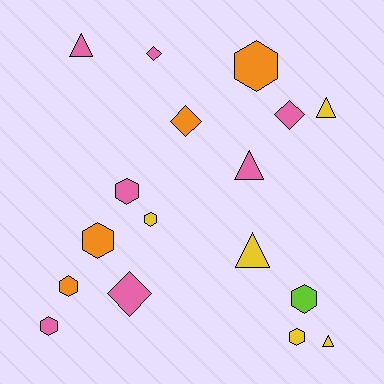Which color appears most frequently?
Pink, with 7 objects.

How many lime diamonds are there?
There are no lime diamonds.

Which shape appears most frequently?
Hexagon, with 8 objects.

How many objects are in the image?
There are 17 objects.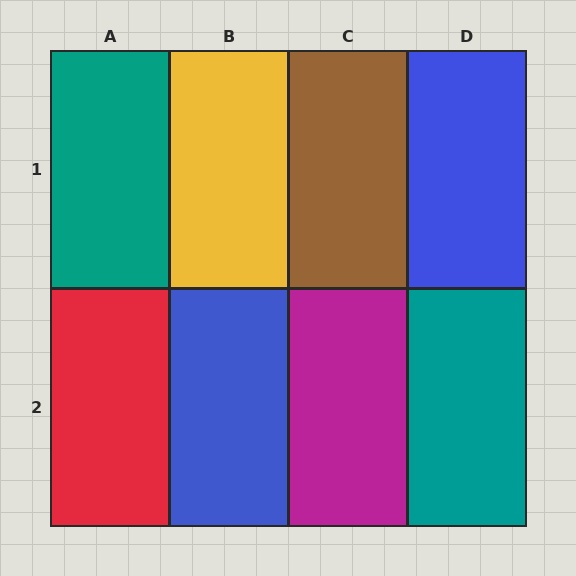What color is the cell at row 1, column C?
Brown.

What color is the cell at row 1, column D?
Blue.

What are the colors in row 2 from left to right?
Red, blue, magenta, teal.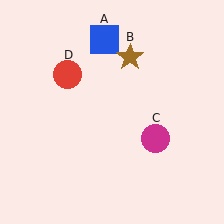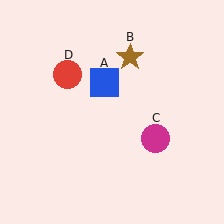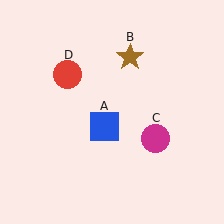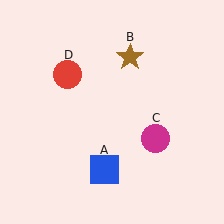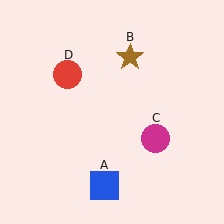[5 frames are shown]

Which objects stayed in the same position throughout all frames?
Brown star (object B) and magenta circle (object C) and red circle (object D) remained stationary.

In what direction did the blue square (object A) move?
The blue square (object A) moved down.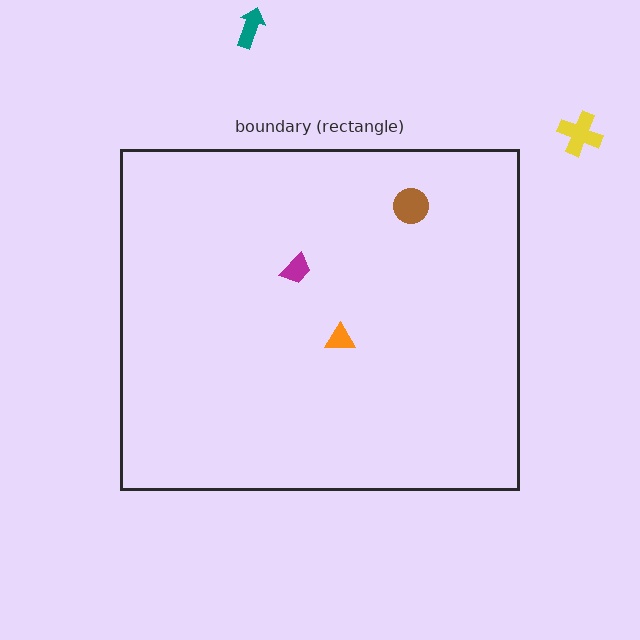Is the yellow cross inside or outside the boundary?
Outside.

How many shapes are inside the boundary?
3 inside, 2 outside.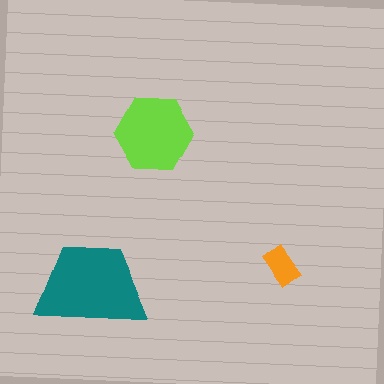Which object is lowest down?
The teal trapezoid is bottommost.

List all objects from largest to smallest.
The teal trapezoid, the lime hexagon, the orange rectangle.